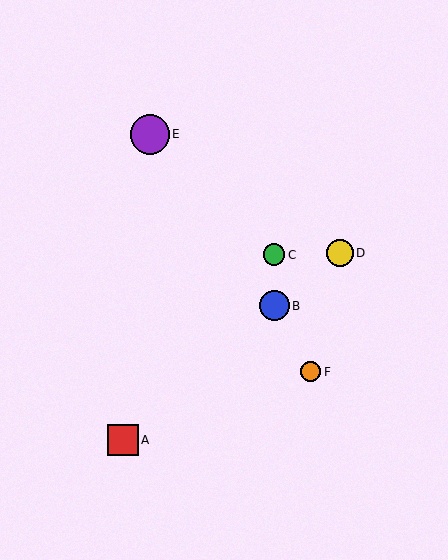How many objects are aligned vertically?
2 objects (B, C) are aligned vertically.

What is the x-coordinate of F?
Object F is at x≈311.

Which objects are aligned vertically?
Objects B, C are aligned vertically.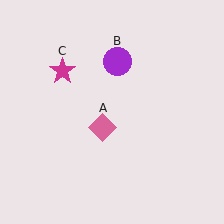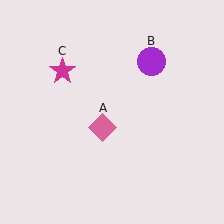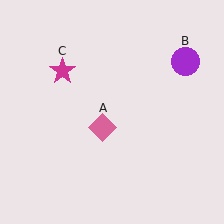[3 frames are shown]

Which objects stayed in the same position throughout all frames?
Pink diamond (object A) and magenta star (object C) remained stationary.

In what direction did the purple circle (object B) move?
The purple circle (object B) moved right.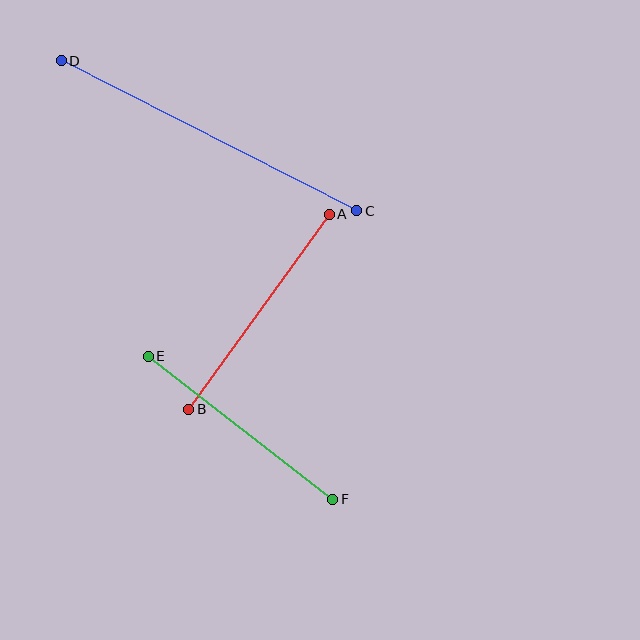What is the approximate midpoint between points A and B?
The midpoint is at approximately (259, 312) pixels.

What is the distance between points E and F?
The distance is approximately 234 pixels.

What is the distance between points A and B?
The distance is approximately 240 pixels.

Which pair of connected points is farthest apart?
Points C and D are farthest apart.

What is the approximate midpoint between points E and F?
The midpoint is at approximately (240, 428) pixels.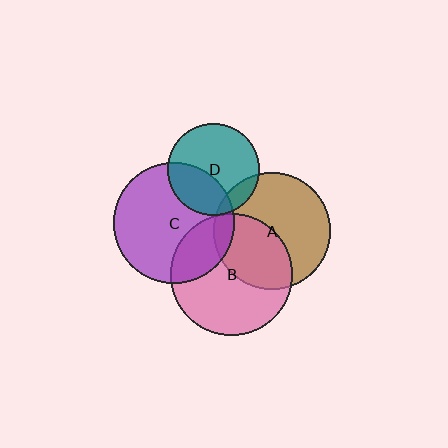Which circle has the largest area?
Circle B (pink).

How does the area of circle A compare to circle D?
Approximately 1.6 times.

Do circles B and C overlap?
Yes.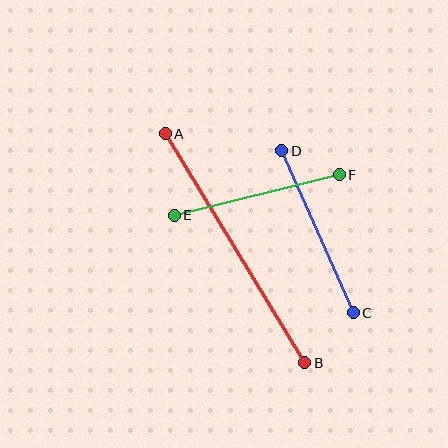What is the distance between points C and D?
The distance is approximately 177 pixels.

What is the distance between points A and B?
The distance is approximately 268 pixels.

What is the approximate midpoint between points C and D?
The midpoint is at approximately (317, 232) pixels.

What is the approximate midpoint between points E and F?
The midpoint is at approximately (257, 195) pixels.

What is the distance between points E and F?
The distance is approximately 170 pixels.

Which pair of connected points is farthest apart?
Points A and B are farthest apart.